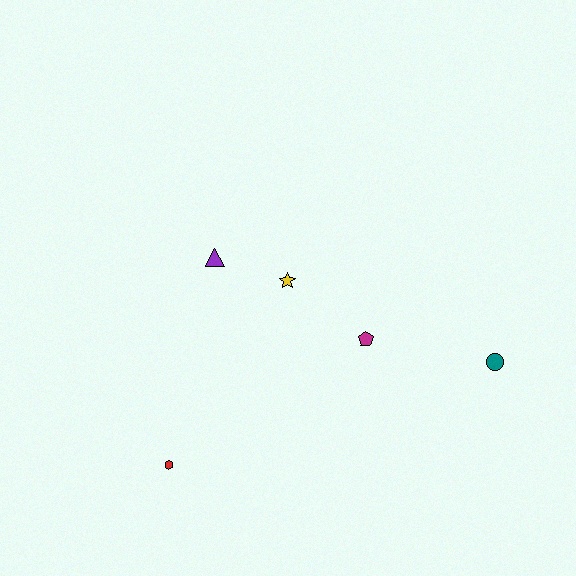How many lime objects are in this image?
There are no lime objects.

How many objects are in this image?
There are 5 objects.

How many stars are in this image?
There is 1 star.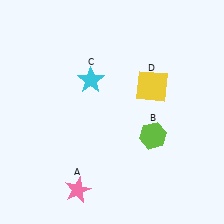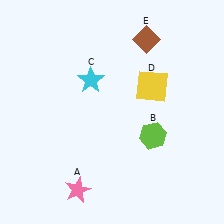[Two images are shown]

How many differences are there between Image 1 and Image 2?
There is 1 difference between the two images.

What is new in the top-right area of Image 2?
A brown diamond (E) was added in the top-right area of Image 2.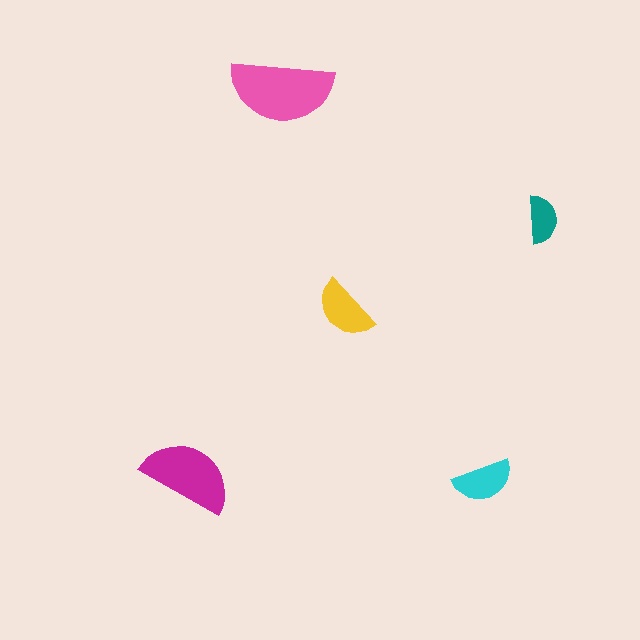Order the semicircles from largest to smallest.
the pink one, the magenta one, the yellow one, the cyan one, the teal one.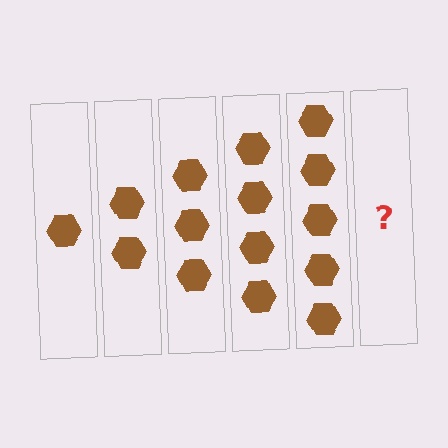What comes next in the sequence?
The next element should be 6 hexagons.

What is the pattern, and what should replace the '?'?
The pattern is that each step adds one more hexagon. The '?' should be 6 hexagons.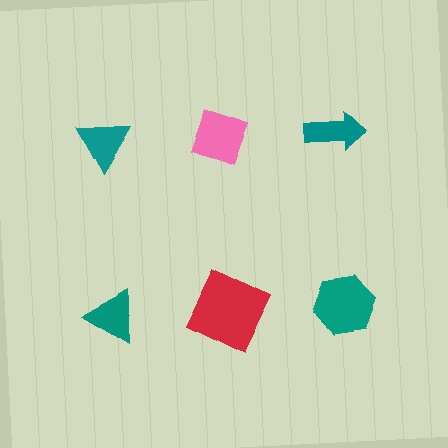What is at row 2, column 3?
A teal hexagon.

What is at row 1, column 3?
A teal arrow.